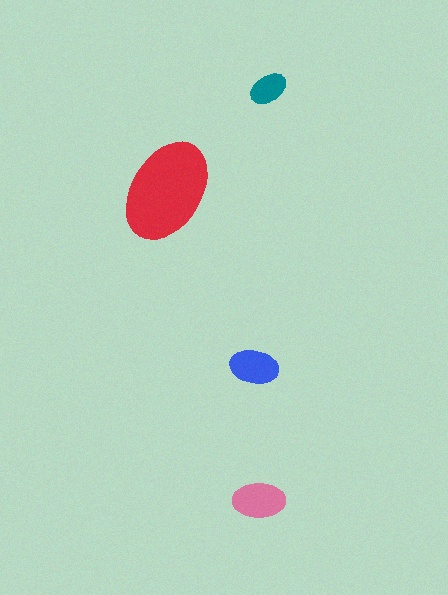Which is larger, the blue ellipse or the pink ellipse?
The pink one.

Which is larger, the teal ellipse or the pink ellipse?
The pink one.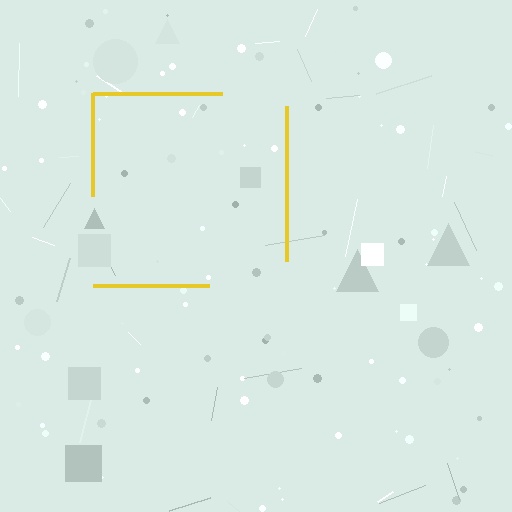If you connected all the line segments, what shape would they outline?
They would outline a square.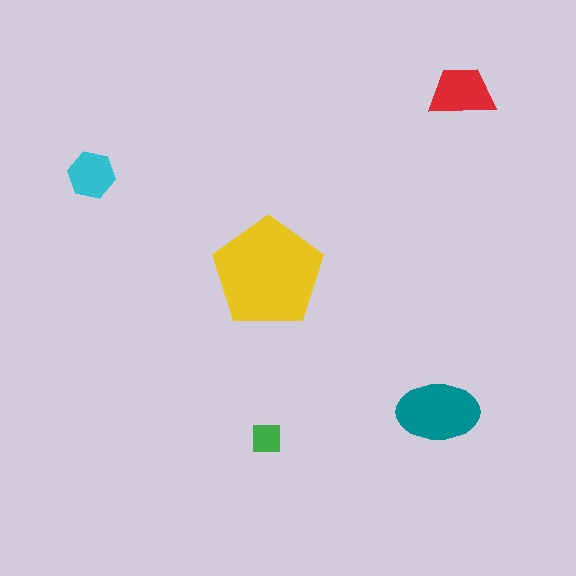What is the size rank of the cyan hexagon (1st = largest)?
4th.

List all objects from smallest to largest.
The green square, the cyan hexagon, the red trapezoid, the teal ellipse, the yellow pentagon.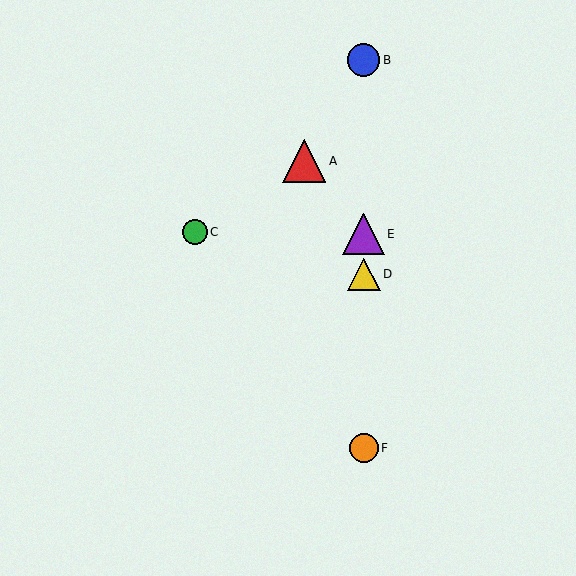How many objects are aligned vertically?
4 objects (B, D, E, F) are aligned vertically.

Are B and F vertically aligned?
Yes, both are at x≈364.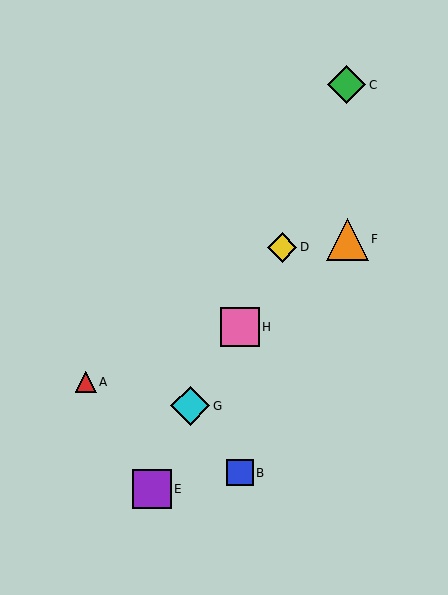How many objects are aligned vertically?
2 objects (B, H) are aligned vertically.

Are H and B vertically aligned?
Yes, both are at x≈240.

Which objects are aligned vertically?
Objects B, H are aligned vertically.